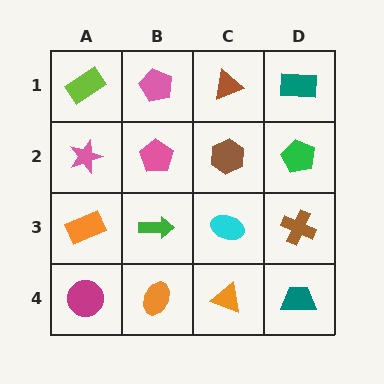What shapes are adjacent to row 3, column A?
A pink star (row 2, column A), a magenta circle (row 4, column A), a green arrow (row 3, column B).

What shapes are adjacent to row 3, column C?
A brown hexagon (row 2, column C), an orange triangle (row 4, column C), a green arrow (row 3, column B), a brown cross (row 3, column D).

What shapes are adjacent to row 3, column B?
A pink pentagon (row 2, column B), an orange ellipse (row 4, column B), an orange rectangle (row 3, column A), a cyan ellipse (row 3, column C).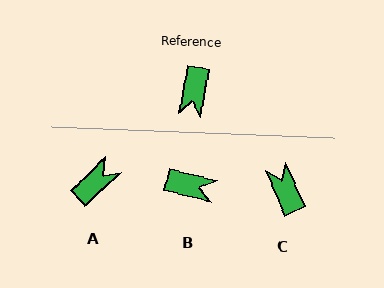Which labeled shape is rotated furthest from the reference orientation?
C, about 147 degrees away.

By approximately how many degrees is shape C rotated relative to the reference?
Approximately 147 degrees clockwise.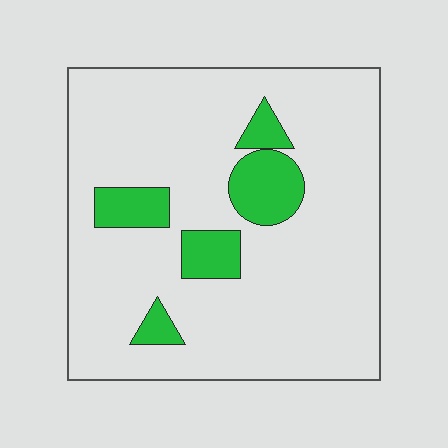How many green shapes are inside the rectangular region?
5.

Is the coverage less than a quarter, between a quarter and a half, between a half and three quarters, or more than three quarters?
Less than a quarter.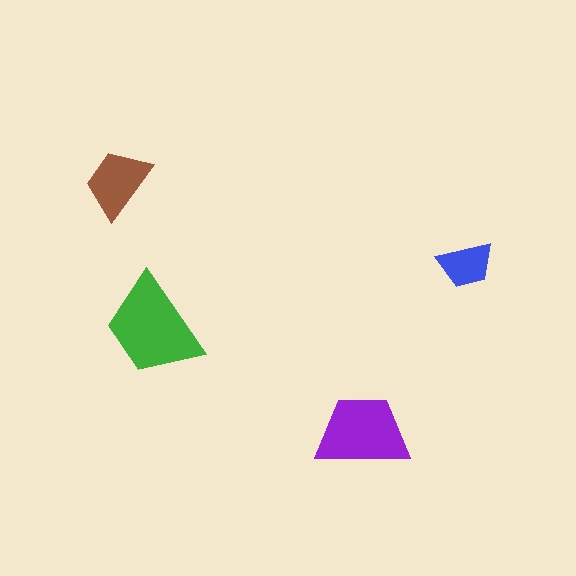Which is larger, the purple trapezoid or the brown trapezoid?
The purple one.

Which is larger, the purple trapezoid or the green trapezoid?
The green one.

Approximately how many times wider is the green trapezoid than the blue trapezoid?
About 2 times wider.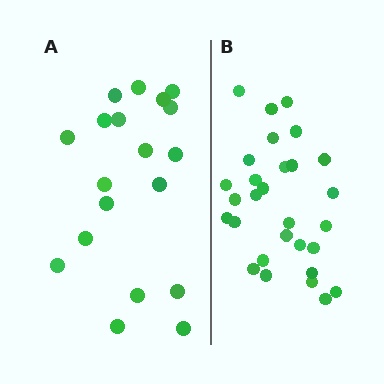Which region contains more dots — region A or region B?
Region B (the right region) has more dots.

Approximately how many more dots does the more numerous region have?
Region B has roughly 10 or so more dots than region A.